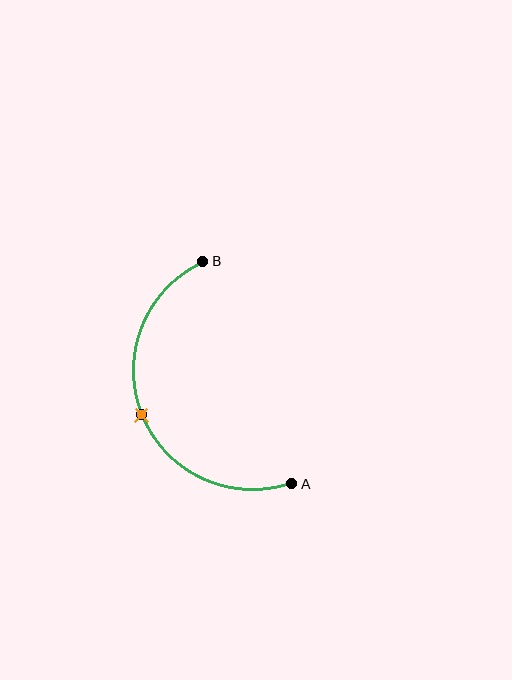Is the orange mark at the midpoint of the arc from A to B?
Yes. The orange mark lies on the arc at equal arc-length from both A and B — it is the arc midpoint.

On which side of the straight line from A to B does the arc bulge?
The arc bulges to the left of the straight line connecting A and B.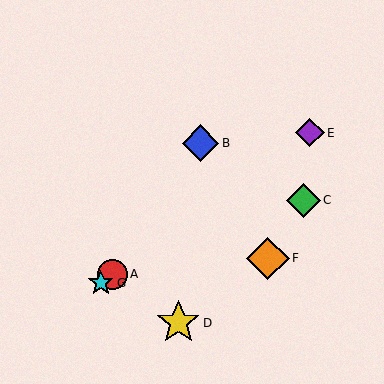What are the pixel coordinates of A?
Object A is at (113, 274).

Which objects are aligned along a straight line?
Objects A, E, G are aligned along a straight line.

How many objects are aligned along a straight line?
3 objects (A, E, G) are aligned along a straight line.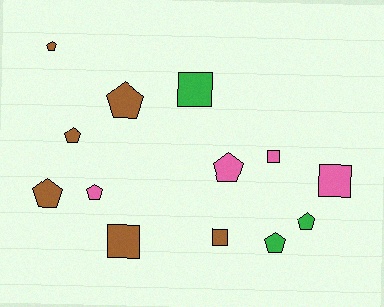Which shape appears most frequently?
Pentagon, with 8 objects.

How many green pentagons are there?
There are 2 green pentagons.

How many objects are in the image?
There are 13 objects.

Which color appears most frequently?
Brown, with 6 objects.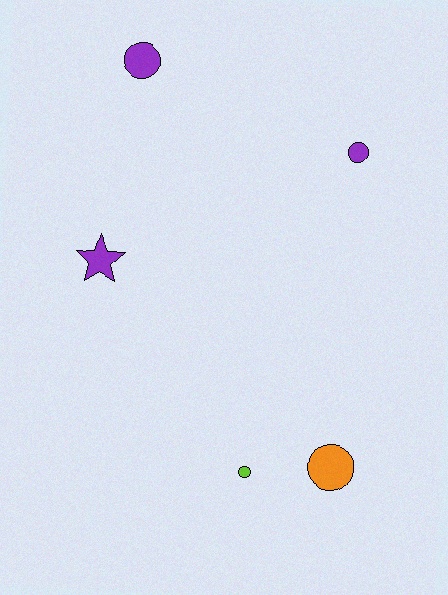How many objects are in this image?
There are 5 objects.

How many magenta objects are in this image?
There are no magenta objects.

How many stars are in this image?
There is 1 star.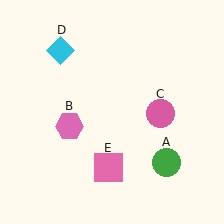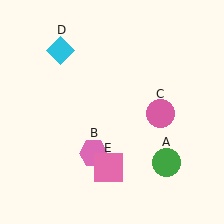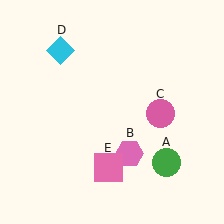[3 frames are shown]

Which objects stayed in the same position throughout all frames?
Green circle (object A) and pink circle (object C) and cyan diamond (object D) and pink square (object E) remained stationary.